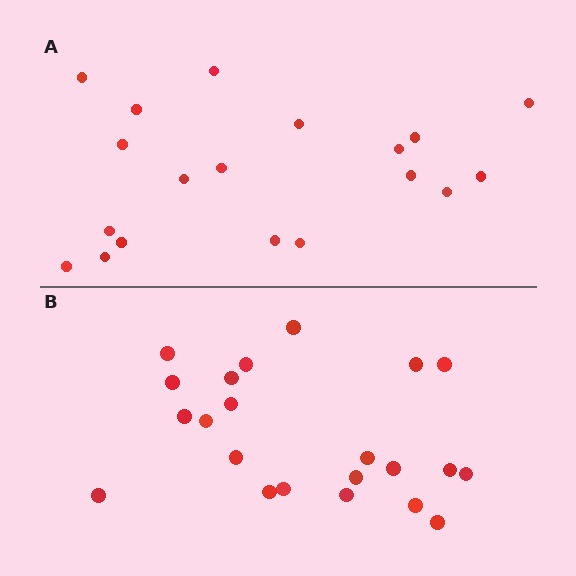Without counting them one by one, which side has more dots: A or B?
Region B (the bottom region) has more dots.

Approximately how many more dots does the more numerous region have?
Region B has just a few more — roughly 2 or 3 more dots than region A.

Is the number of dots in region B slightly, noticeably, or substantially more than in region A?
Region B has only slightly more — the two regions are fairly close. The ratio is roughly 1.2 to 1.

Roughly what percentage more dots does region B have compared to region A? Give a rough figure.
About 15% more.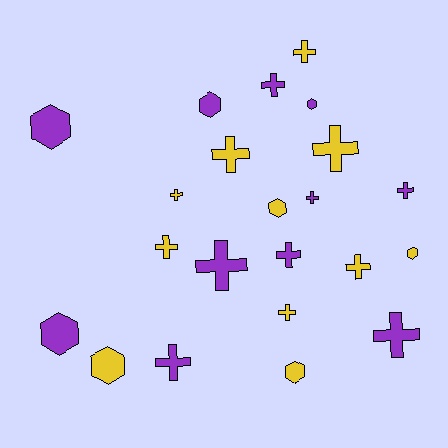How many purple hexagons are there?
There are 4 purple hexagons.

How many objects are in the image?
There are 22 objects.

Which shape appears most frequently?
Cross, with 14 objects.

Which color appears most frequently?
Yellow, with 11 objects.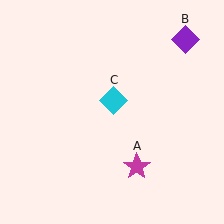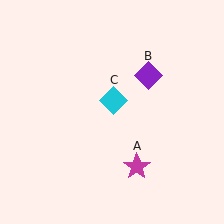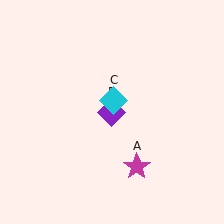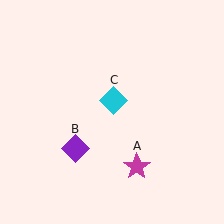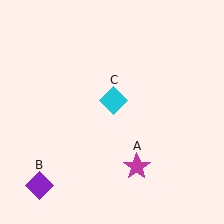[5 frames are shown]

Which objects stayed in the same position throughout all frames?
Magenta star (object A) and cyan diamond (object C) remained stationary.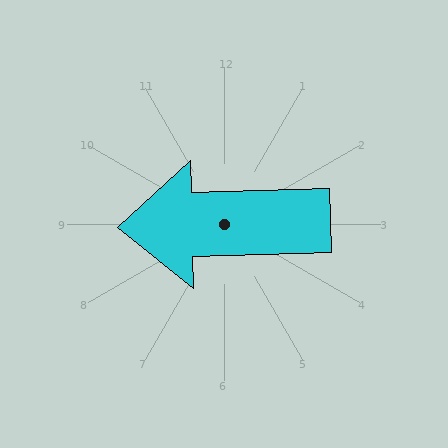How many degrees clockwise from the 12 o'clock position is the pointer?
Approximately 268 degrees.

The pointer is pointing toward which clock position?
Roughly 9 o'clock.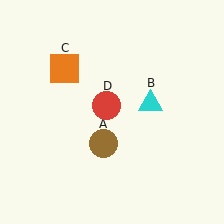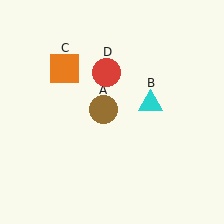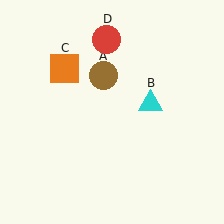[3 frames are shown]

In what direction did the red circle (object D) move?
The red circle (object D) moved up.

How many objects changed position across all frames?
2 objects changed position: brown circle (object A), red circle (object D).